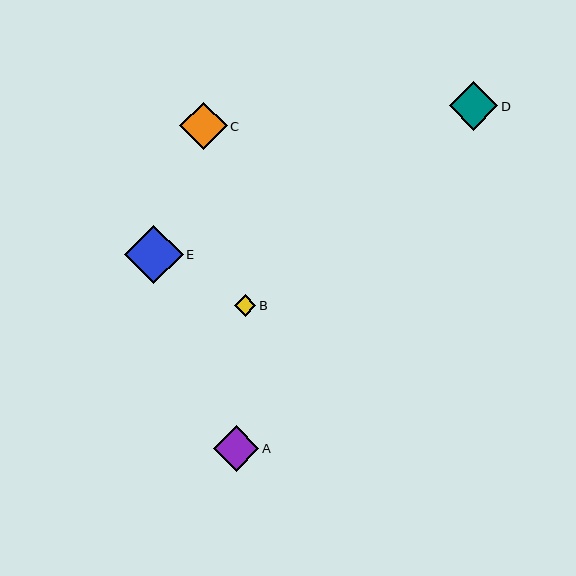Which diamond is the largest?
Diamond E is the largest with a size of approximately 58 pixels.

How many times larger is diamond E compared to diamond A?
Diamond E is approximately 1.3 times the size of diamond A.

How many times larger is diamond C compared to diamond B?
Diamond C is approximately 2.2 times the size of diamond B.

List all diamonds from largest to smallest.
From largest to smallest: E, D, C, A, B.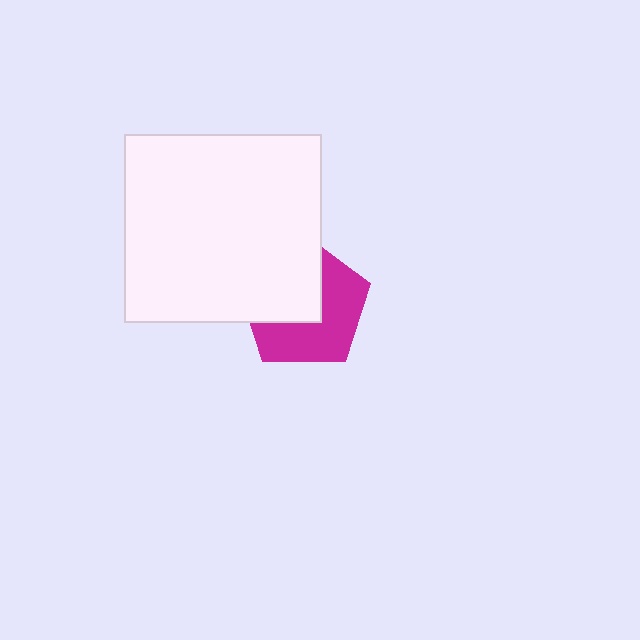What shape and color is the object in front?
The object in front is a white rectangle.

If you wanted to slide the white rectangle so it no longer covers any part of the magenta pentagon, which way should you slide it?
Slide it toward the upper-left — that is the most direct way to separate the two shapes.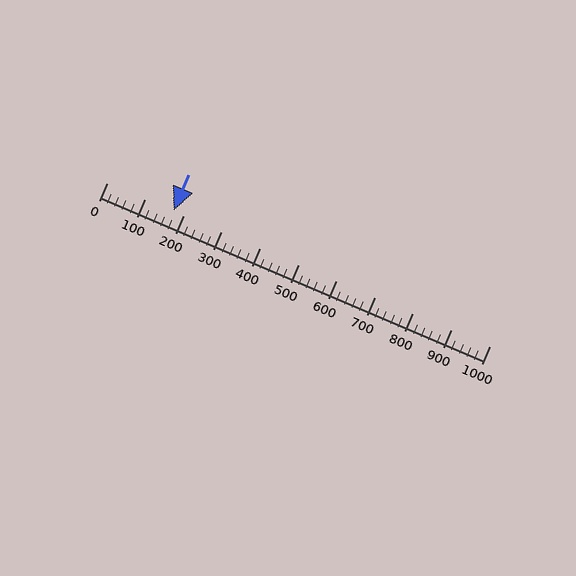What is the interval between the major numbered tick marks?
The major tick marks are spaced 100 units apart.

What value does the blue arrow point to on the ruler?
The blue arrow points to approximately 174.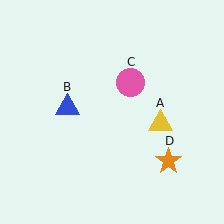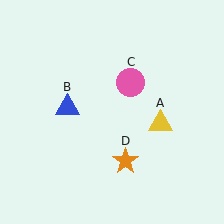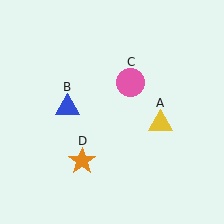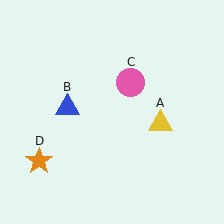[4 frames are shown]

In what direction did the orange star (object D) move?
The orange star (object D) moved left.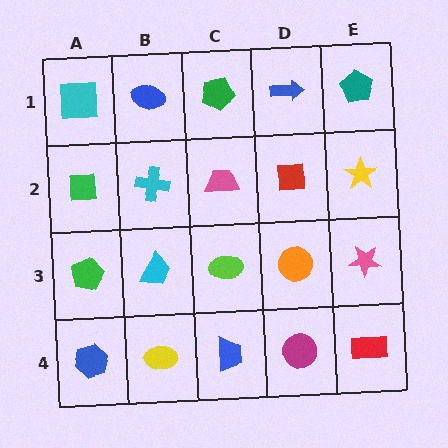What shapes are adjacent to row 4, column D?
An orange circle (row 3, column D), a blue trapezoid (row 4, column C), a red rectangle (row 4, column E).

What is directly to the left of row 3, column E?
An orange circle.